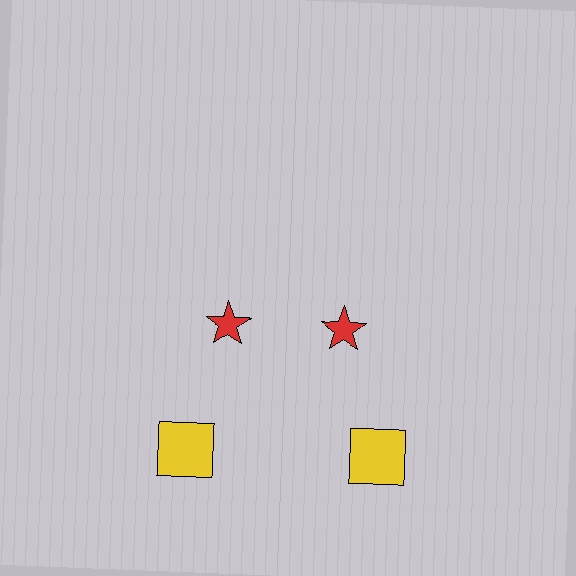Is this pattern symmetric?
Yes, this pattern has bilateral (reflection) symmetry.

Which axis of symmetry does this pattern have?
The pattern has a vertical axis of symmetry running through the center of the image.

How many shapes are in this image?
There are 4 shapes in this image.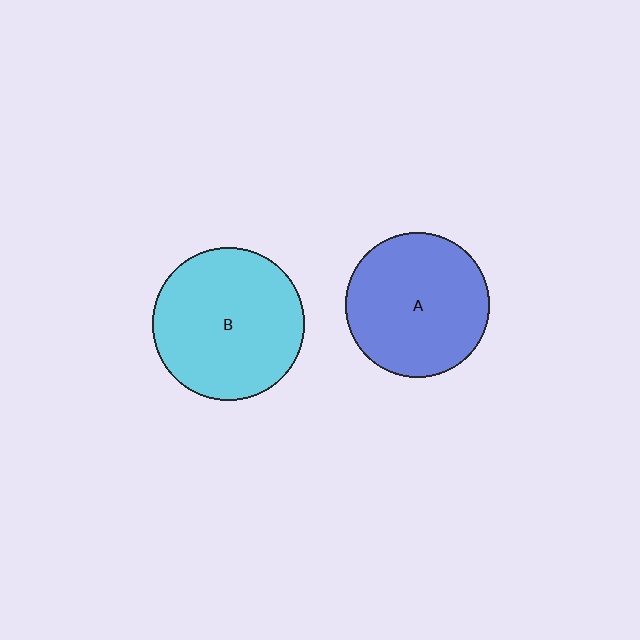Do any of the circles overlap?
No, none of the circles overlap.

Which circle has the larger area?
Circle B (cyan).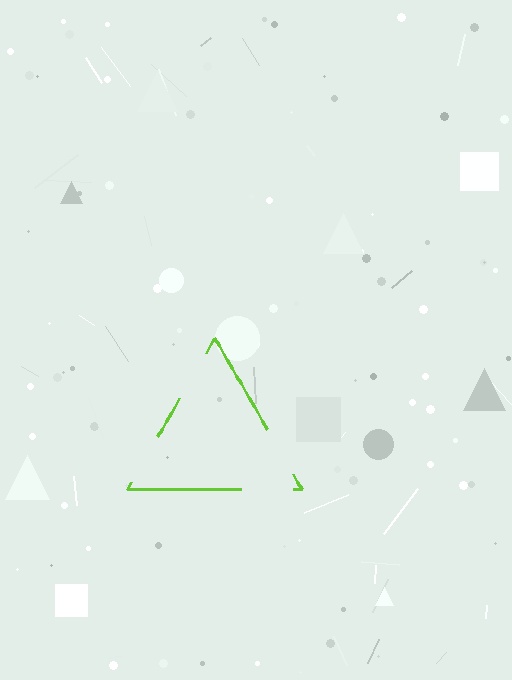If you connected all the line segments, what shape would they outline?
They would outline a triangle.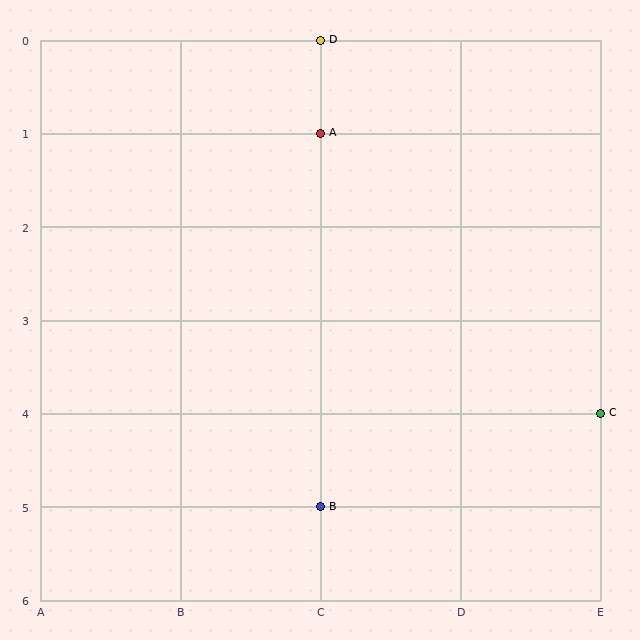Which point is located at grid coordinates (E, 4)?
Point C is at (E, 4).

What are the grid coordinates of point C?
Point C is at grid coordinates (E, 4).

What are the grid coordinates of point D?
Point D is at grid coordinates (C, 0).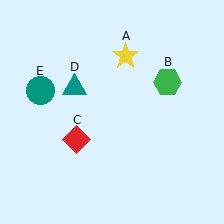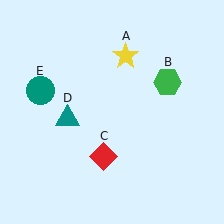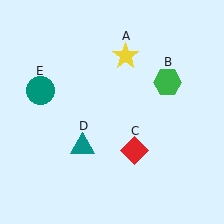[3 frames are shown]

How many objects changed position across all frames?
2 objects changed position: red diamond (object C), teal triangle (object D).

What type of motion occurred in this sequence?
The red diamond (object C), teal triangle (object D) rotated counterclockwise around the center of the scene.